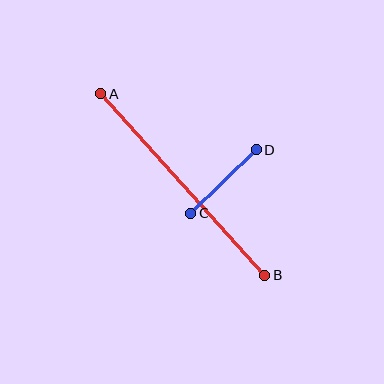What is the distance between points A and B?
The distance is approximately 245 pixels.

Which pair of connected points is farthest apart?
Points A and B are farthest apart.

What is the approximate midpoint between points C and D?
The midpoint is at approximately (223, 182) pixels.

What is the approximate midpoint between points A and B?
The midpoint is at approximately (183, 185) pixels.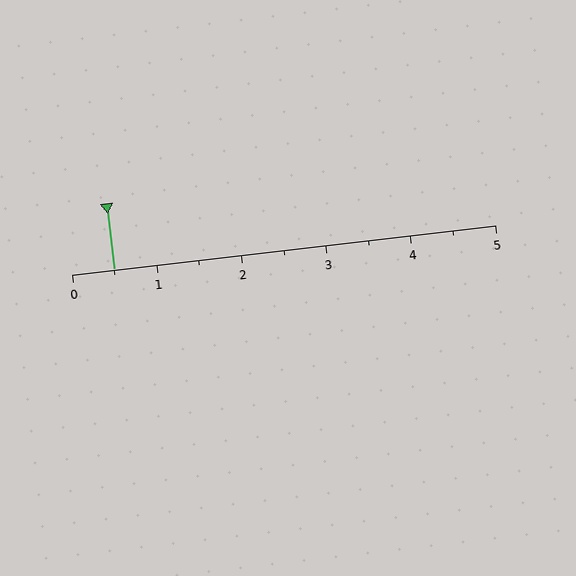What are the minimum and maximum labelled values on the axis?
The axis runs from 0 to 5.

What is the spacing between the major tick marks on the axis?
The major ticks are spaced 1 apart.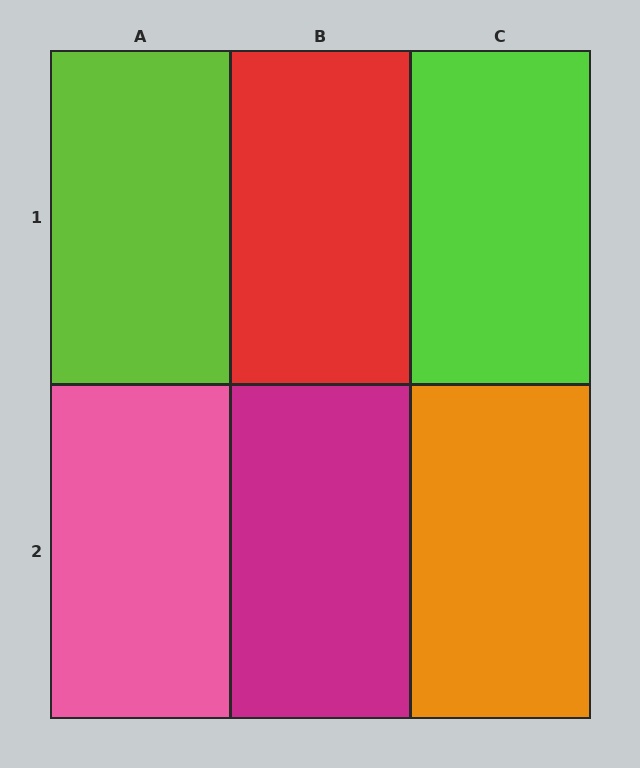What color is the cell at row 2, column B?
Magenta.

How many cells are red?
1 cell is red.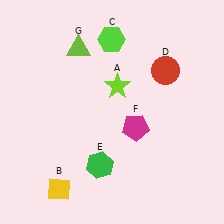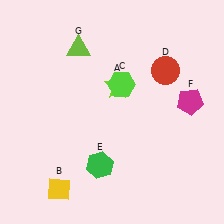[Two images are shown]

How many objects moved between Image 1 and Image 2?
2 objects moved between the two images.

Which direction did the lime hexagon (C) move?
The lime hexagon (C) moved down.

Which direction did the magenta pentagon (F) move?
The magenta pentagon (F) moved right.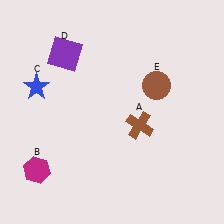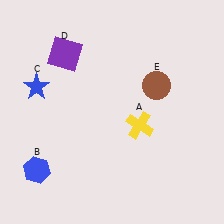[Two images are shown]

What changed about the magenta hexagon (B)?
In Image 1, B is magenta. In Image 2, it changed to blue.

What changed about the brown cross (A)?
In Image 1, A is brown. In Image 2, it changed to yellow.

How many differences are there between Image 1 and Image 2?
There are 2 differences between the two images.